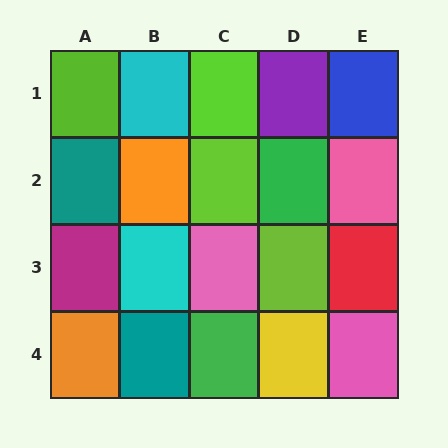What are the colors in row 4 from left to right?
Orange, teal, green, yellow, pink.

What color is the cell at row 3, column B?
Cyan.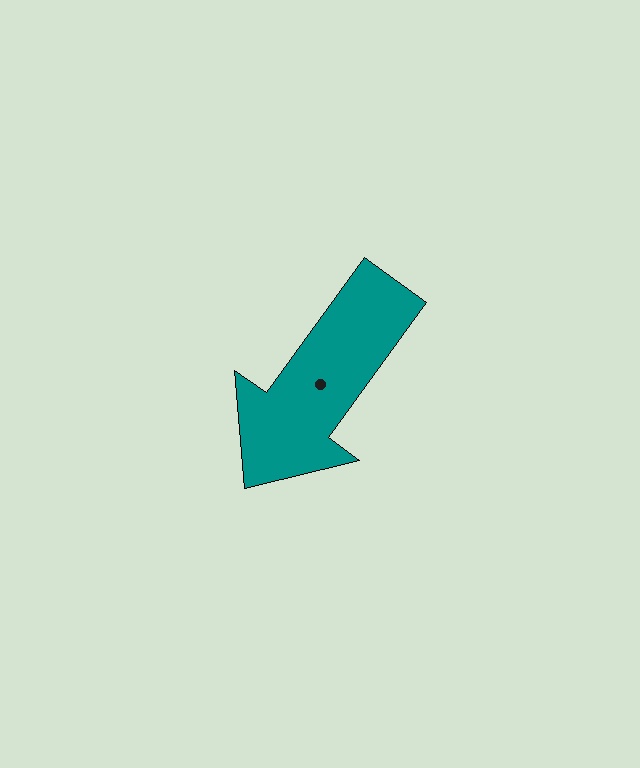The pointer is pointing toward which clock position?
Roughly 7 o'clock.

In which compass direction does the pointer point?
Southwest.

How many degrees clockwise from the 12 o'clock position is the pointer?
Approximately 216 degrees.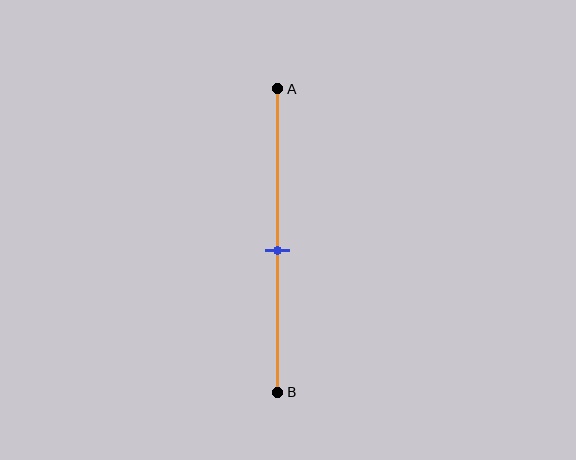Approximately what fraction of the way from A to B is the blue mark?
The blue mark is approximately 55% of the way from A to B.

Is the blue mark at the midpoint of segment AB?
No, the mark is at about 55% from A, not at the 50% midpoint.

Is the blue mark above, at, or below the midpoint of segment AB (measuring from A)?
The blue mark is below the midpoint of segment AB.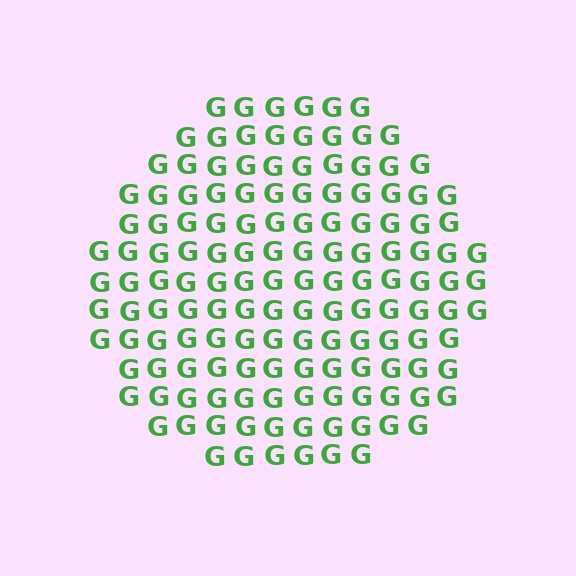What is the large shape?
The large shape is a circle.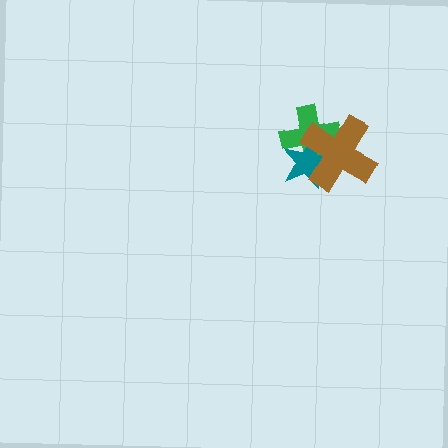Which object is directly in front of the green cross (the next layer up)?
The teal star is directly in front of the green cross.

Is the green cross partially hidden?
Yes, it is partially covered by another shape.